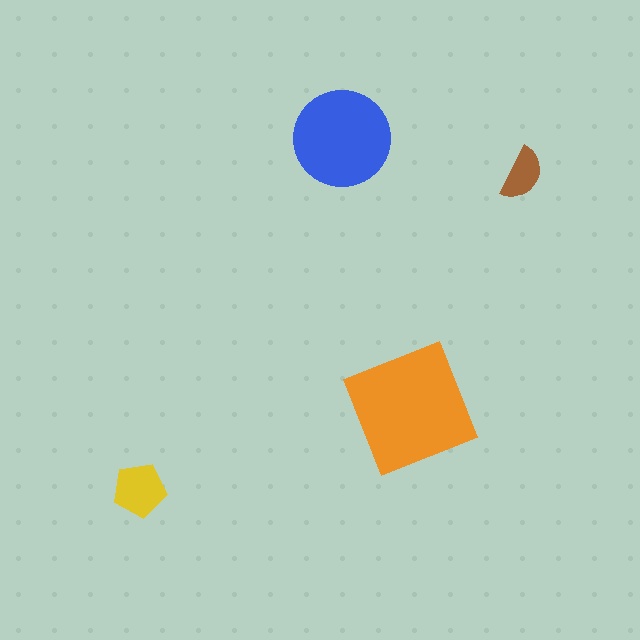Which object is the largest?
The orange square.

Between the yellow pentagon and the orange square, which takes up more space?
The orange square.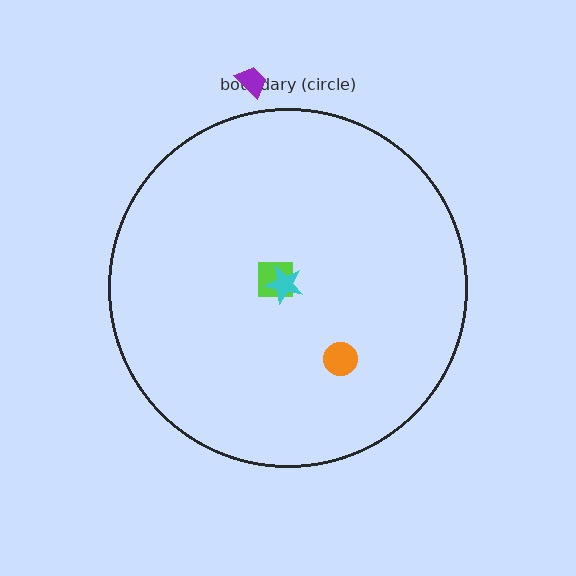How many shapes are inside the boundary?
3 inside, 1 outside.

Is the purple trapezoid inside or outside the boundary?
Outside.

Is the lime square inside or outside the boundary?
Inside.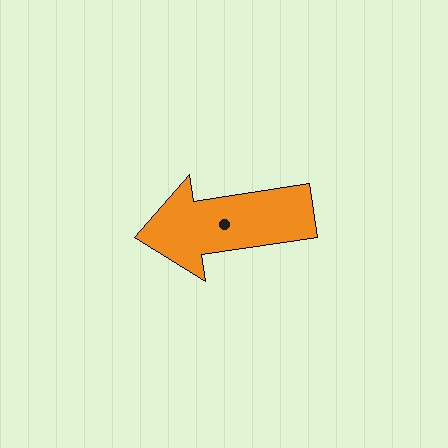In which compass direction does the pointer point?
West.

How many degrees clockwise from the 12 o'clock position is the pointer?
Approximately 261 degrees.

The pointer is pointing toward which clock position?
Roughly 9 o'clock.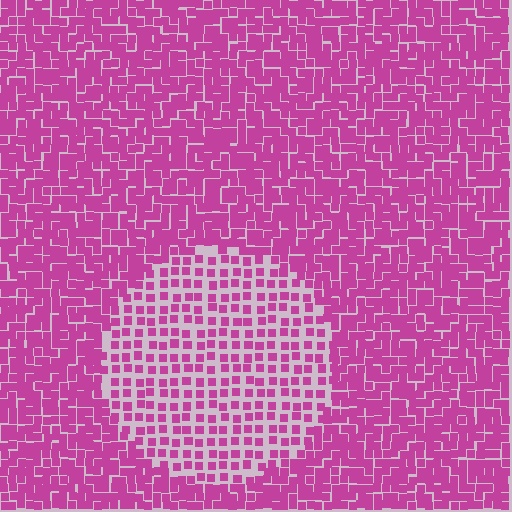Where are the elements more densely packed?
The elements are more densely packed outside the circle boundary.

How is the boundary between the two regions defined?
The boundary is defined by a change in element density (approximately 2.0x ratio). All elements are the same color, size, and shape.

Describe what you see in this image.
The image contains small magenta elements arranged at two different densities. A circle-shaped region is visible where the elements are less densely packed than the surrounding area.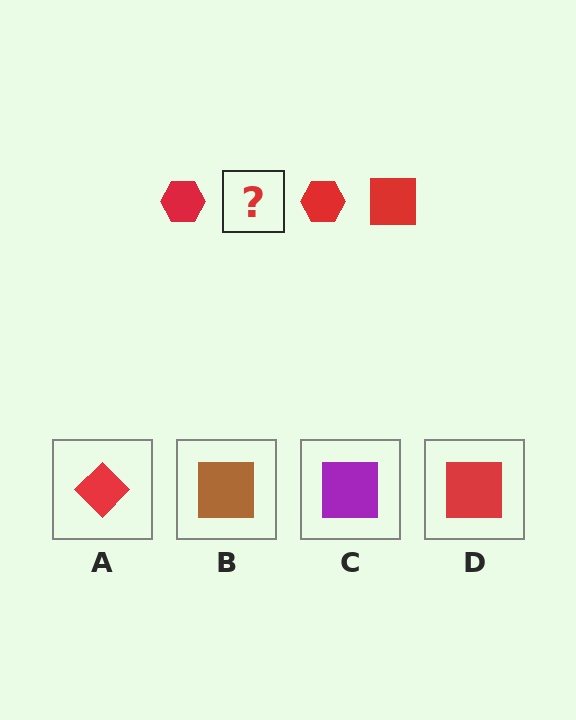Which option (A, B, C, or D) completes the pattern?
D.